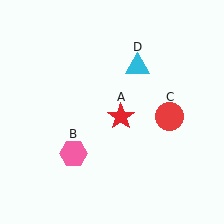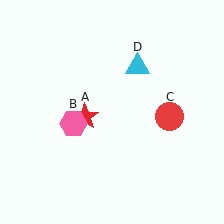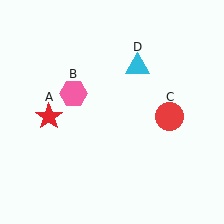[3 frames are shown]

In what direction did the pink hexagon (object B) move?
The pink hexagon (object B) moved up.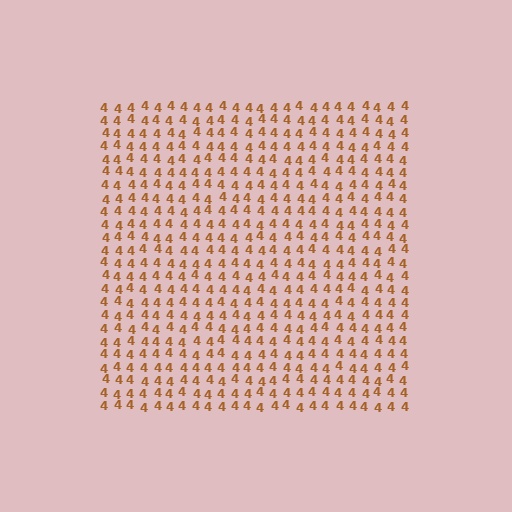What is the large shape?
The large shape is a square.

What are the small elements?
The small elements are digit 4's.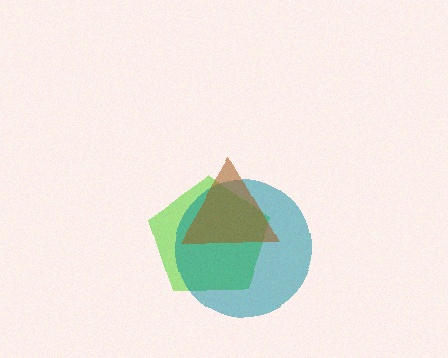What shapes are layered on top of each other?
The layered shapes are: a lime pentagon, a teal circle, a brown triangle.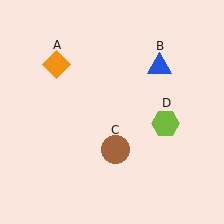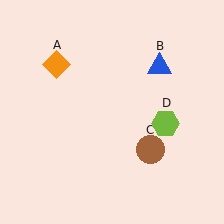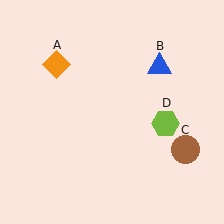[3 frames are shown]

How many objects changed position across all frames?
1 object changed position: brown circle (object C).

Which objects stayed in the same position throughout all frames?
Orange diamond (object A) and blue triangle (object B) and lime hexagon (object D) remained stationary.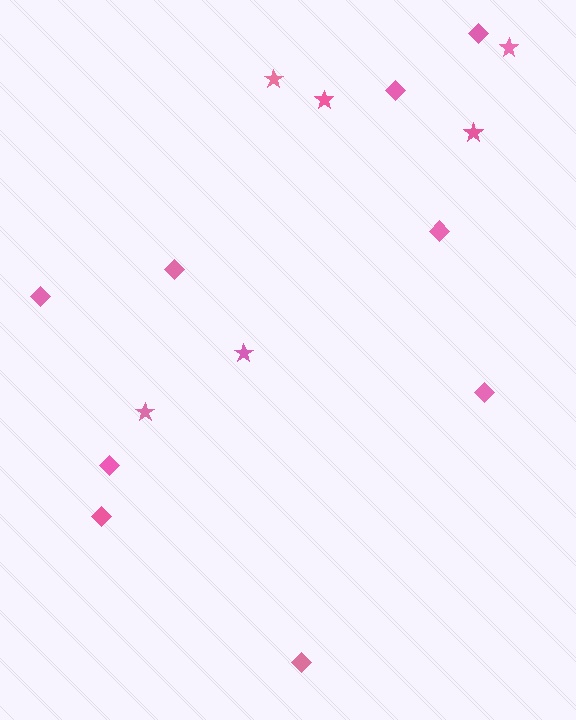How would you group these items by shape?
There are 2 groups: one group of diamonds (9) and one group of stars (6).